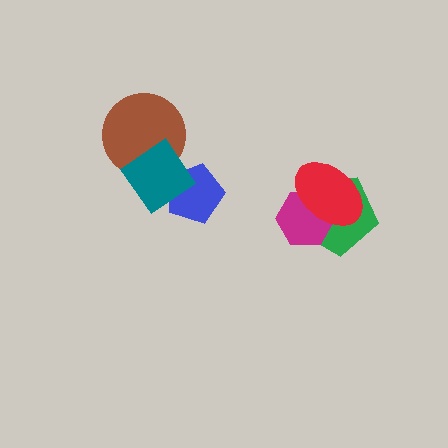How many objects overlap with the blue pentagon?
1 object overlaps with the blue pentagon.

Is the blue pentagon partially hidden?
Yes, it is partially covered by another shape.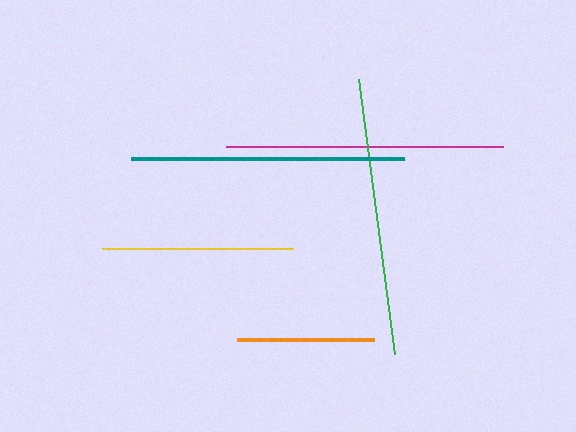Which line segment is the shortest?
The orange line is the shortest at approximately 137 pixels.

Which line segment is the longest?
The magenta line is the longest at approximately 277 pixels.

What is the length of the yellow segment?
The yellow segment is approximately 191 pixels long.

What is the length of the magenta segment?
The magenta segment is approximately 277 pixels long.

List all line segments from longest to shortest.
From longest to shortest: magenta, green, teal, yellow, orange.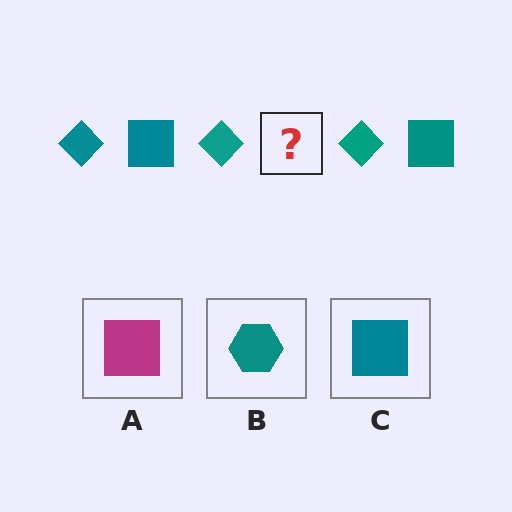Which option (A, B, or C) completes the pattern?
C.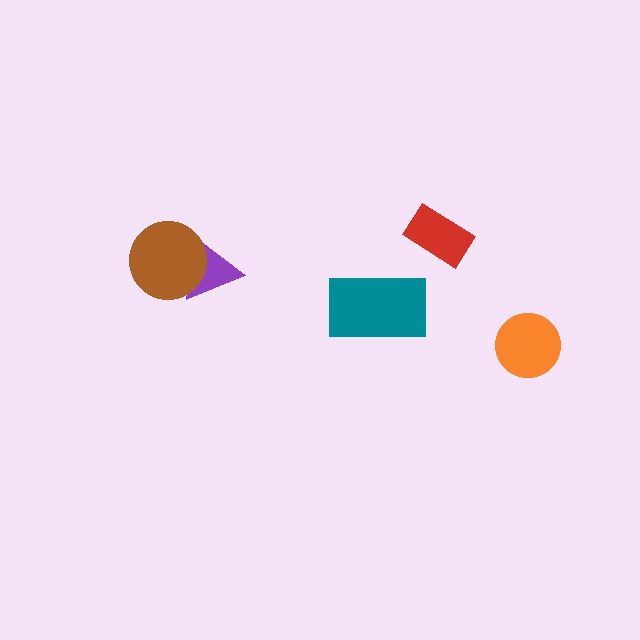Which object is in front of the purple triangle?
The brown circle is in front of the purple triangle.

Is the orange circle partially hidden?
No, no other shape covers it.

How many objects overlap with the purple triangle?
1 object overlaps with the purple triangle.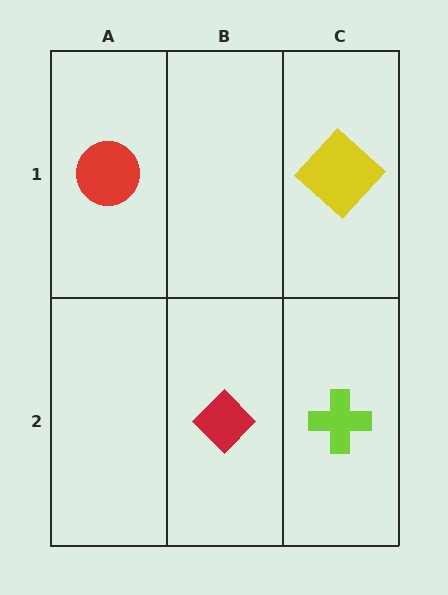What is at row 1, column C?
A yellow diamond.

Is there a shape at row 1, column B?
No, that cell is empty.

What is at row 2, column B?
A red diamond.